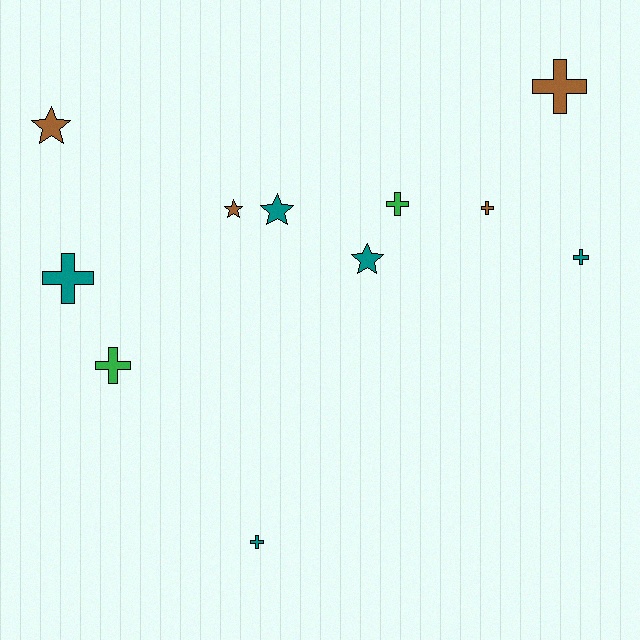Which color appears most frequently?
Teal, with 5 objects.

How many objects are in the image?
There are 11 objects.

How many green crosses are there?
There are 2 green crosses.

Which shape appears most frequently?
Cross, with 7 objects.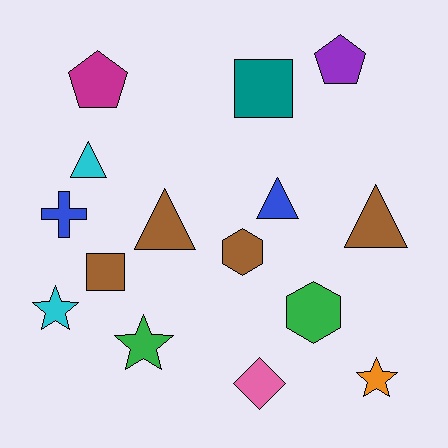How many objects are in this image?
There are 15 objects.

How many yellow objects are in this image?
There are no yellow objects.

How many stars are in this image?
There are 3 stars.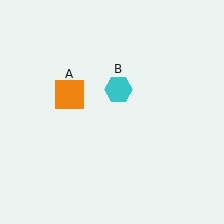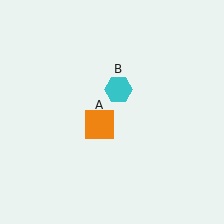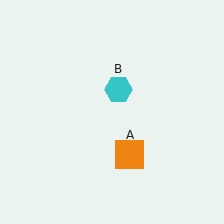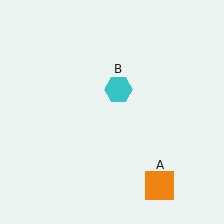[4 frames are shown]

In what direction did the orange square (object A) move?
The orange square (object A) moved down and to the right.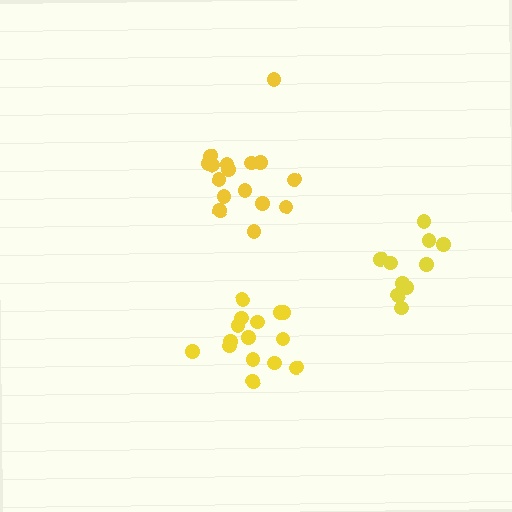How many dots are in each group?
Group 1: 15 dots, Group 2: 16 dots, Group 3: 10 dots (41 total).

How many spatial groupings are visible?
There are 3 spatial groupings.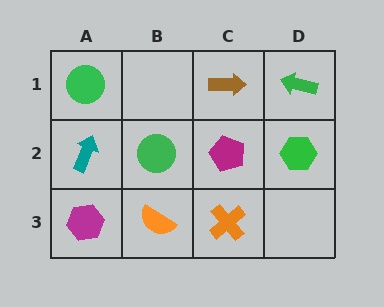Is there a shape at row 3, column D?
No, that cell is empty.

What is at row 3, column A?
A magenta hexagon.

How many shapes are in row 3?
3 shapes.